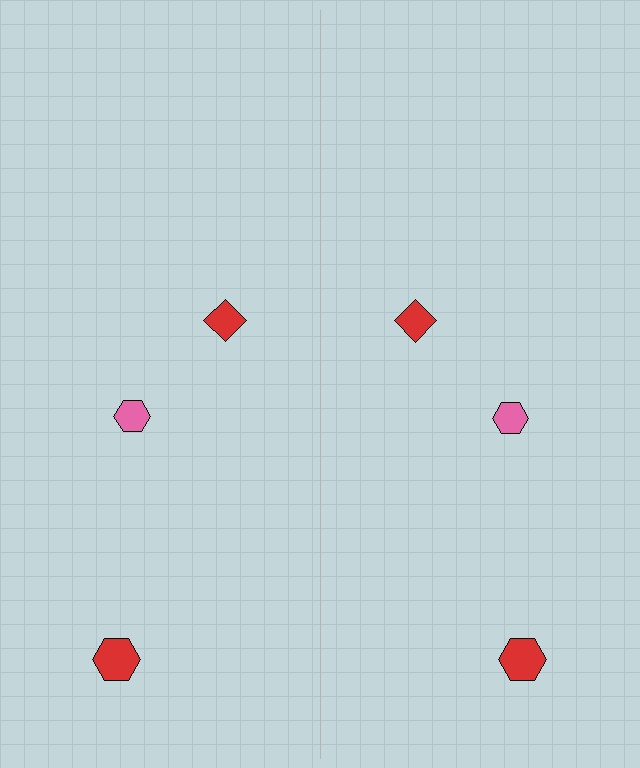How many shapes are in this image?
There are 6 shapes in this image.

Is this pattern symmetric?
Yes, this pattern has bilateral (reflection) symmetry.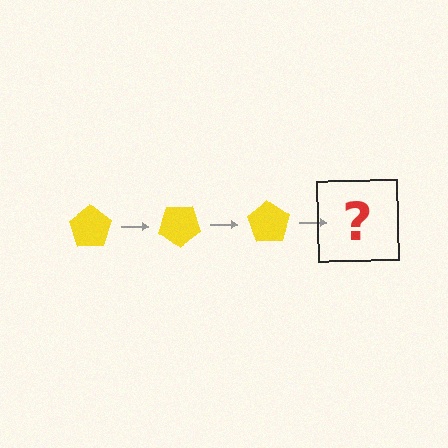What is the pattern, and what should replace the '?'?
The pattern is that the pentagon rotates 35 degrees each step. The '?' should be a yellow pentagon rotated 105 degrees.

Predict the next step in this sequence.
The next step is a yellow pentagon rotated 105 degrees.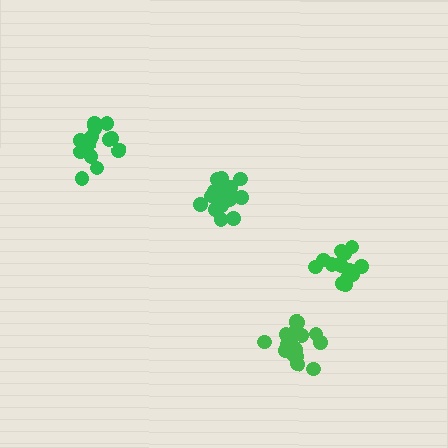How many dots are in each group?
Group 1: 18 dots, Group 2: 19 dots, Group 3: 15 dots, Group 4: 14 dots (66 total).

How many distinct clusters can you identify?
There are 4 distinct clusters.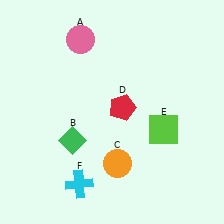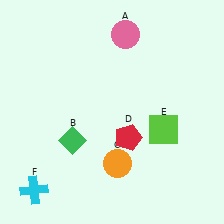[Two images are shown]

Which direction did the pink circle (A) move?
The pink circle (A) moved right.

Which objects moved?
The objects that moved are: the pink circle (A), the red pentagon (D), the cyan cross (F).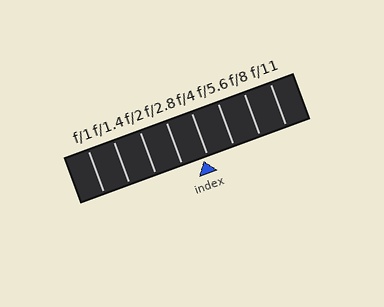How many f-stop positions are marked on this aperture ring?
There are 8 f-stop positions marked.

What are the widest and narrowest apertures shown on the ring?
The widest aperture shown is f/1 and the narrowest is f/11.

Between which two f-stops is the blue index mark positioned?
The index mark is between f/2.8 and f/4.